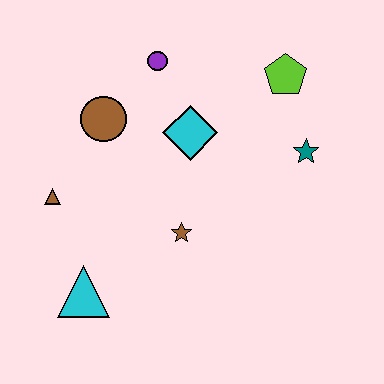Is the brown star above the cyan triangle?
Yes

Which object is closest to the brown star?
The cyan diamond is closest to the brown star.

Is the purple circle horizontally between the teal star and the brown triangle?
Yes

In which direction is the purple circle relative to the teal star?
The purple circle is to the left of the teal star.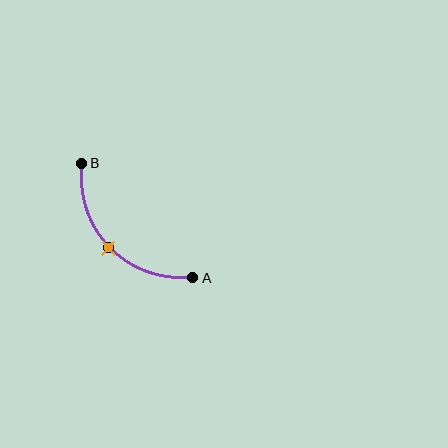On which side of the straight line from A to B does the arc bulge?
The arc bulges below and to the left of the straight line connecting A and B.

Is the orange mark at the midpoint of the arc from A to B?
Yes. The orange mark lies on the arc at equal arc-length from both A and B — it is the arc midpoint.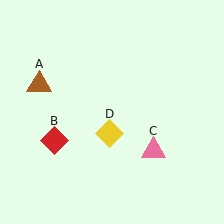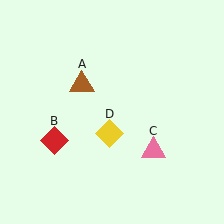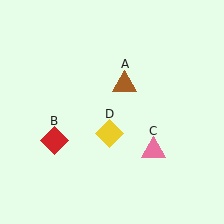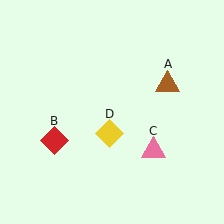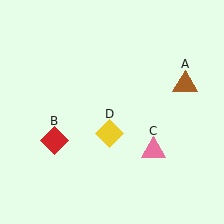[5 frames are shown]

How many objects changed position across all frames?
1 object changed position: brown triangle (object A).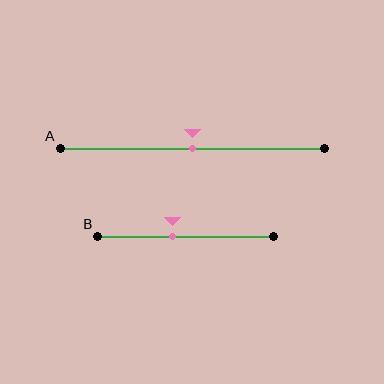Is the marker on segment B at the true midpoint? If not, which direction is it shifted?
No, the marker on segment B is shifted to the left by about 8% of the segment length.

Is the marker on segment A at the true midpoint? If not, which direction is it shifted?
Yes, the marker on segment A is at the true midpoint.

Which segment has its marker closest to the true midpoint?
Segment A has its marker closest to the true midpoint.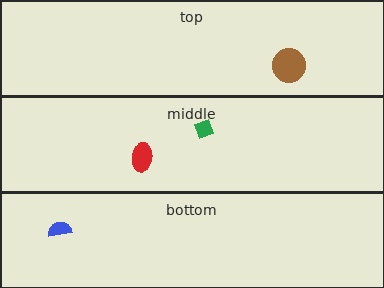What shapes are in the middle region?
The green diamond, the red ellipse.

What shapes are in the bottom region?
The blue semicircle.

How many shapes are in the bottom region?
1.